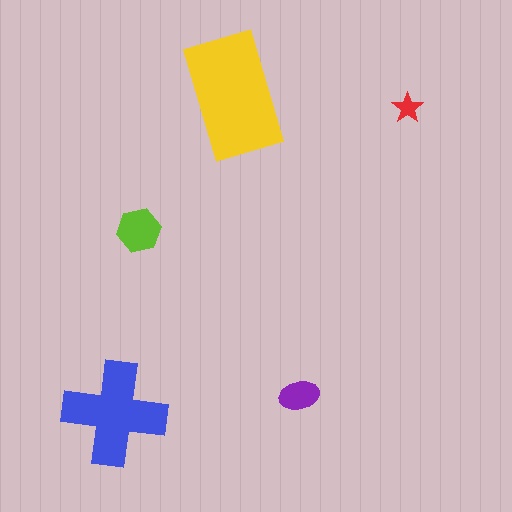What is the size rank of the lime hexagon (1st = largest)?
3rd.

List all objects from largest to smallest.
The yellow rectangle, the blue cross, the lime hexagon, the purple ellipse, the red star.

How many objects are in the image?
There are 5 objects in the image.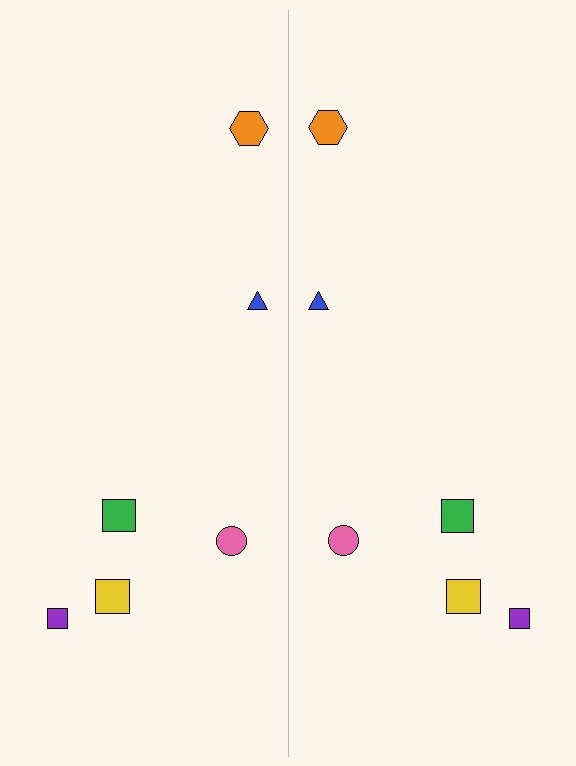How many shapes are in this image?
There are 12 shapes in this image.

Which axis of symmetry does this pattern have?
The pattern has a vertical axis of symmetry running through the center of the image.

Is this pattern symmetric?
Yes, this pattern has bilateral (reflection) symmetry.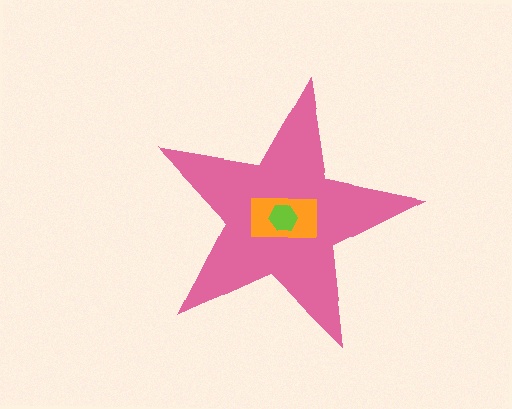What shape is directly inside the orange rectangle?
The lime hexagon.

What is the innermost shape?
The lime hexagon.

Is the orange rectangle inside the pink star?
Yes.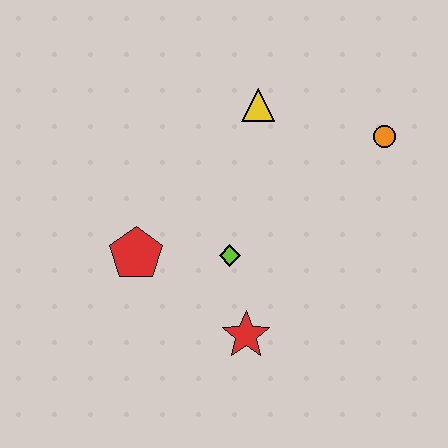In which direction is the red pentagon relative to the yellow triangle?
The red pentagon is below the yellow triangle.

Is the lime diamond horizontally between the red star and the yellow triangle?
No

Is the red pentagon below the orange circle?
Yes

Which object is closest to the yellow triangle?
The orange circle is closest to the yellow triangle.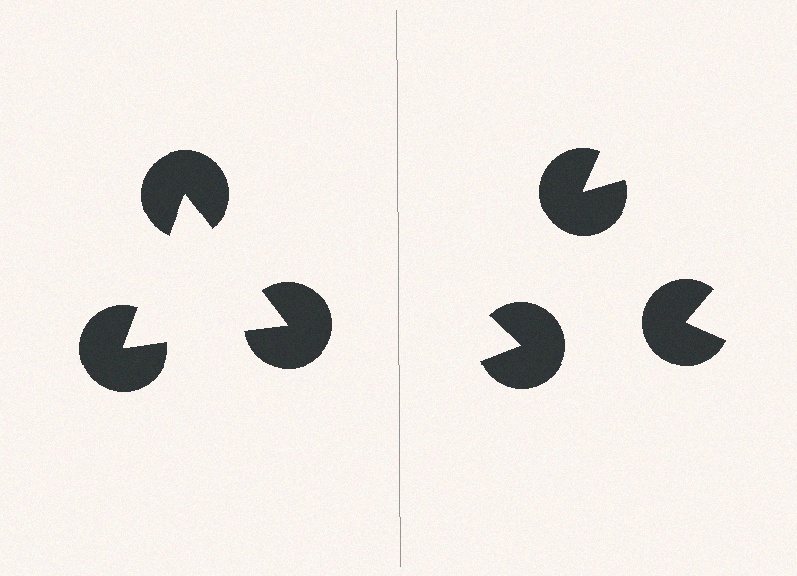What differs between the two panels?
The pac-man discs are positioned identically on both sides; only the wedge orientations differ. On the left they align to a triangle; on the right they are misaligned.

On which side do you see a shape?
An illusory triangle appears on the left side. On the right side the wedge cuts are rotated, so no coherent shape forms.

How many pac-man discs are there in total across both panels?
6 — 3 on each side.